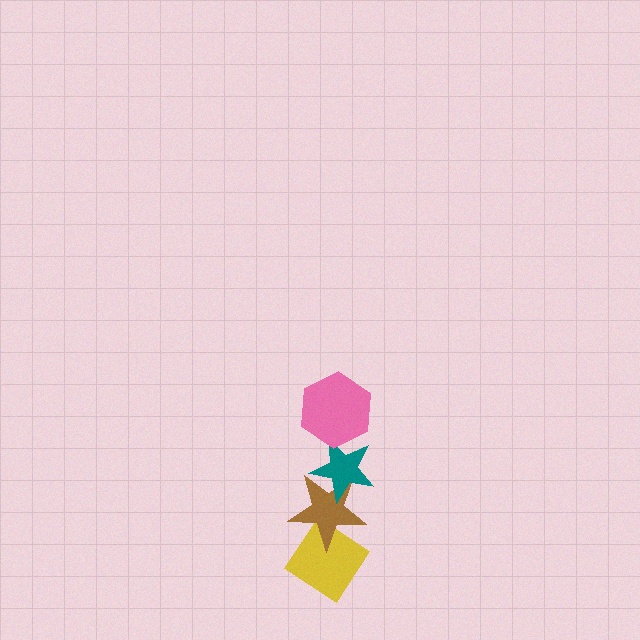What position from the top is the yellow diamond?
The yellow diamond is 4th from the top.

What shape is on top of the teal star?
The pink hexagon is on top of the teal star.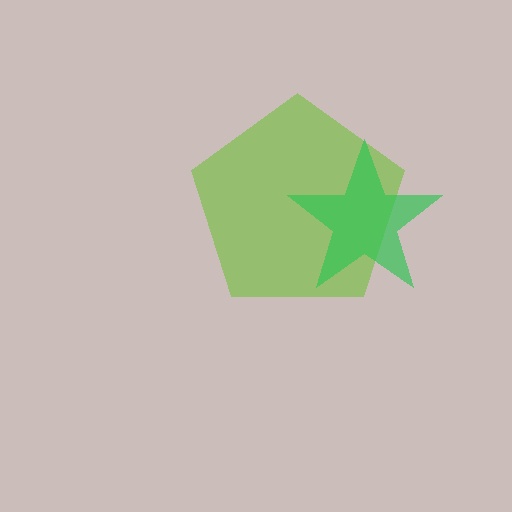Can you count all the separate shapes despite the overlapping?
Yes, there are 2 separate shapes.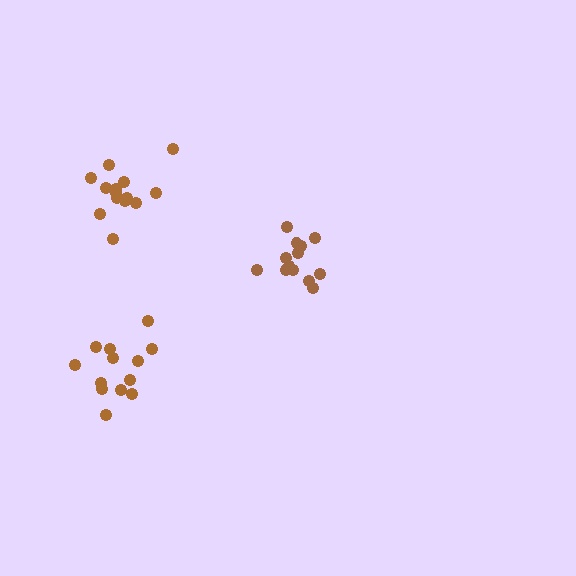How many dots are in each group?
Group 1: 13 dots, Group 2: 13 dots, Group 3: 14 dots (40 total).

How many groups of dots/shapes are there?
There are 3 groups.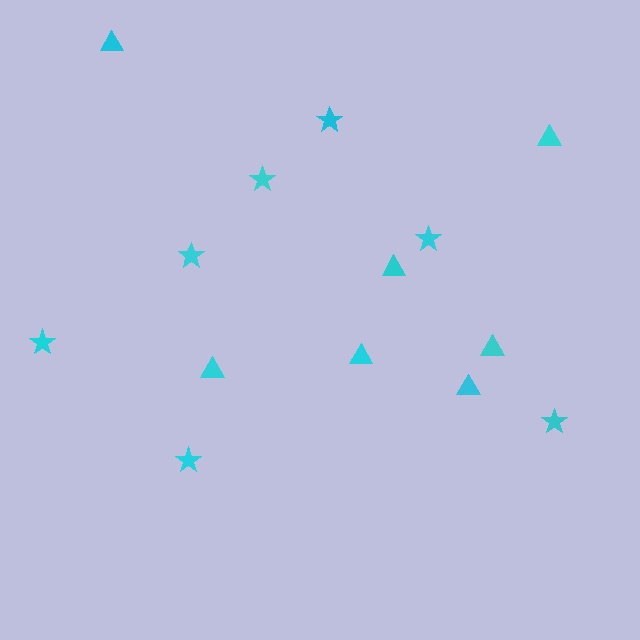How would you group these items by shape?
There are 2 groups: one group of stars (7) and one group of triangles (7).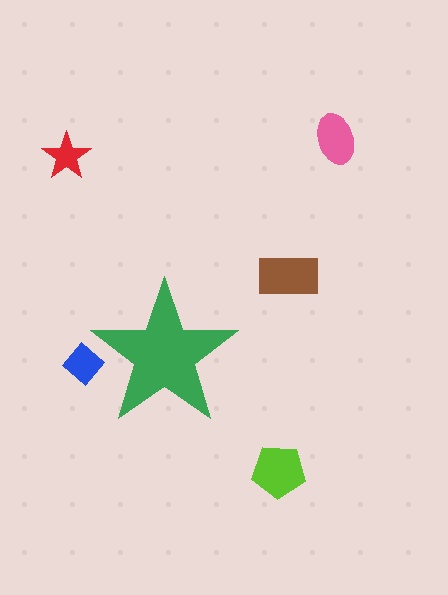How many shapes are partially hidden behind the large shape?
1 shape is partially hidden.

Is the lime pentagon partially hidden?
No, the lime pentagon is fully visible.